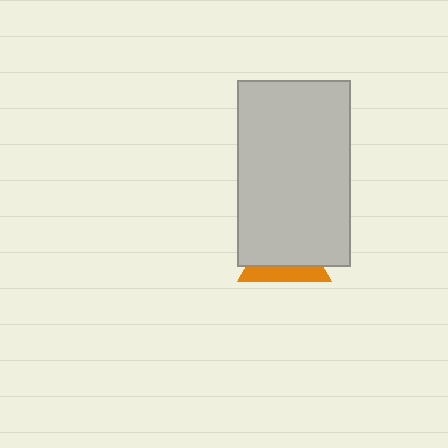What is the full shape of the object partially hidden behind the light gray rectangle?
The partially hidden object is an orange triangle.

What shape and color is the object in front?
The object in front is a light gray rectangle.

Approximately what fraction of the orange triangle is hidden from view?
Roughly 69% of the orange triangle is hidden behind the light gray rectangle.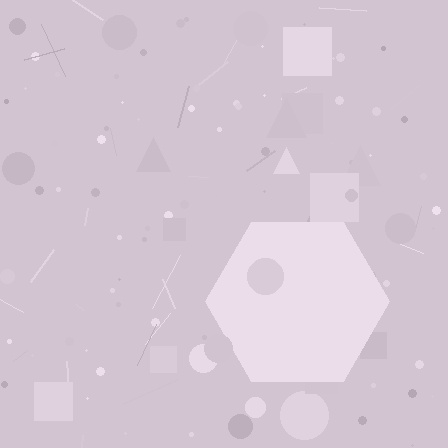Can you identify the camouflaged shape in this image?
The camouflaged shape is a hexagon.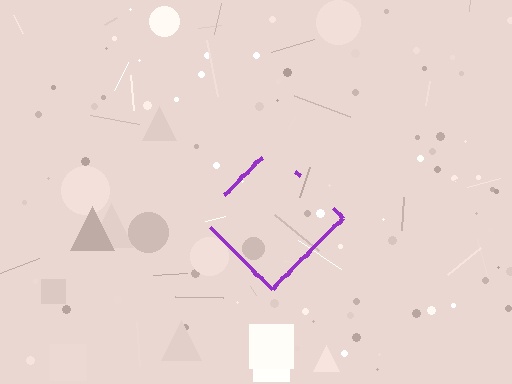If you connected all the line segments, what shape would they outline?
They would outline a diamond.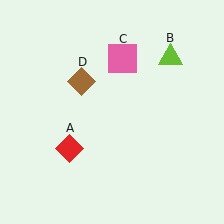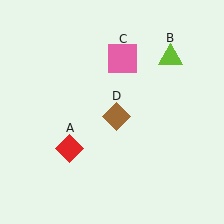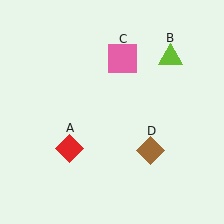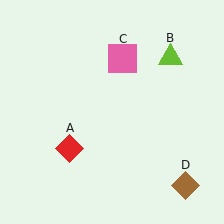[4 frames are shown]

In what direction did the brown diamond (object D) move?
The brown diamond (object D) moved down and to the right.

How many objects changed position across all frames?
1 object changed position: brown diamond (object D).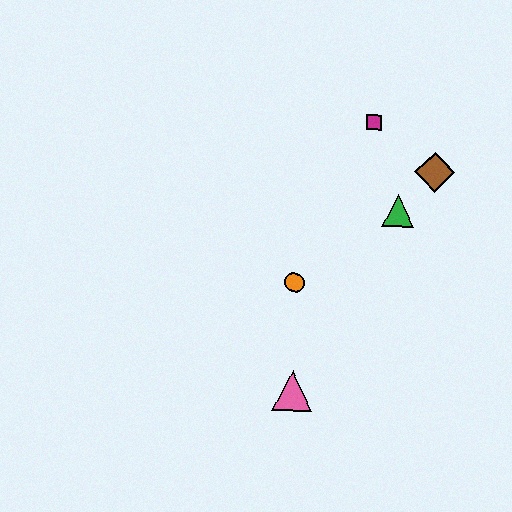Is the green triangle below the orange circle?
No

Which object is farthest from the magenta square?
The pink triangle is farthest from the magenta square.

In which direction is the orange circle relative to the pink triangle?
The orange circle is above the pink triangle.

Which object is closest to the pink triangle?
The orange circle is closest to the pink triangle.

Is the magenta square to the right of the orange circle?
Yes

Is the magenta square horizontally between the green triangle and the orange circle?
Yes